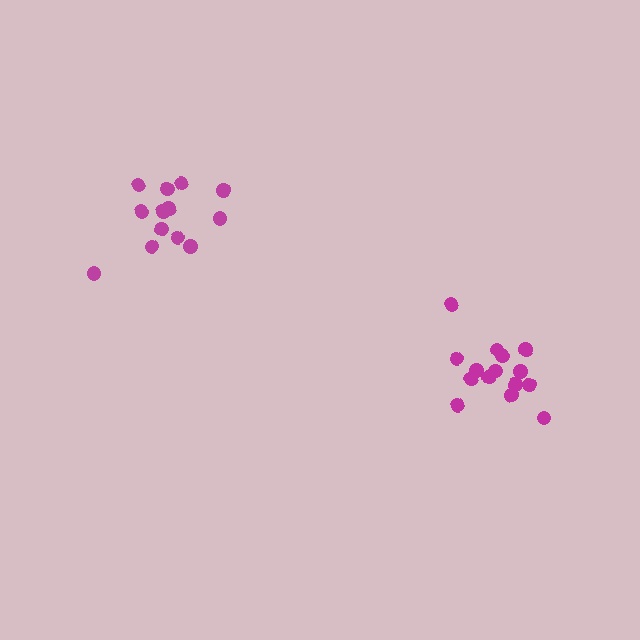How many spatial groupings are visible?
There are 2 spatial groupings.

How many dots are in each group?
Group 1: 15 dots, Group 2: 13 dots (28 total).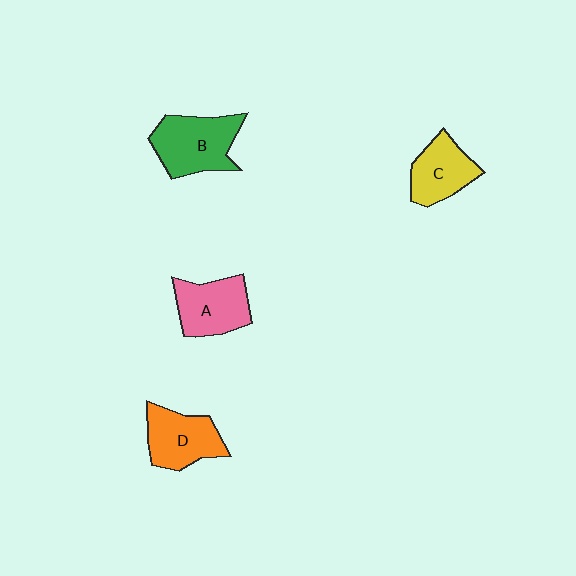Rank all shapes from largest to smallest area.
From largest to smallest: B (green), D (orange), A (pink), C (yellow).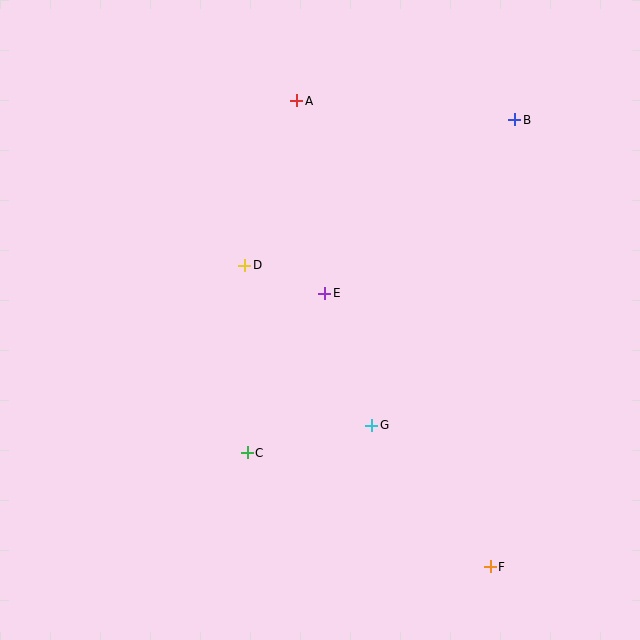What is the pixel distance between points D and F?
The distance between D and F is 389 pixels.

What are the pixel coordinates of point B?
Point B is at (515, 120).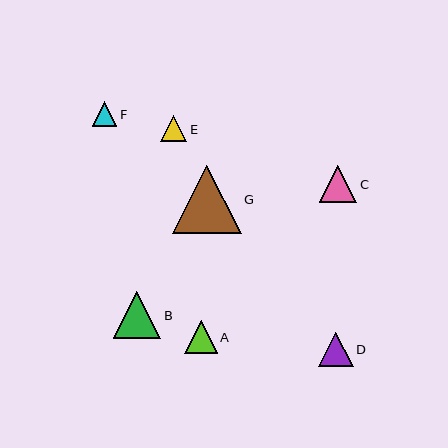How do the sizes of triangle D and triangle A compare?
Triangle D and triangle A are approximately the same size.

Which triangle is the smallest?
Triangle F is the smallest with a size of approximately 25 pixels.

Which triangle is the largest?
Triangle G is the largest with a size of approximately 69 pixels.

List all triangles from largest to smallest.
From largest to smallest: G, B, C, D, A, E, F.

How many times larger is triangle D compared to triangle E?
Triangle D is approximately 1.3 times the size of triangle E.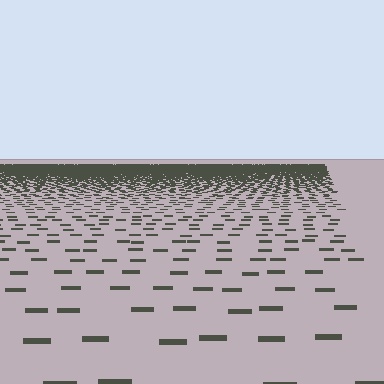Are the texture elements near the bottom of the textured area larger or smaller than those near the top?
Larger. Near the bottom, elements are closer to the viewer and appear at a bigger on-screen size.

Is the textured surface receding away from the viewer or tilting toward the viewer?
The surface is receding away from the viewer. Texture elements get smaller and denser toward the top.